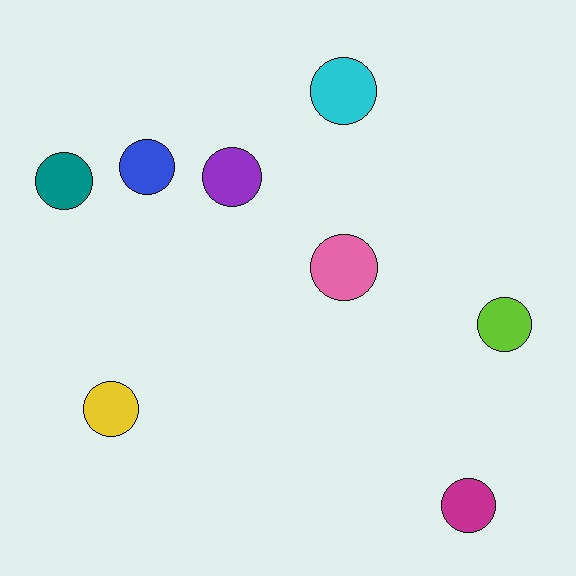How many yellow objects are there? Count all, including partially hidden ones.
There is 1 yellow object.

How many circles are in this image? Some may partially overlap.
There are 8 circles.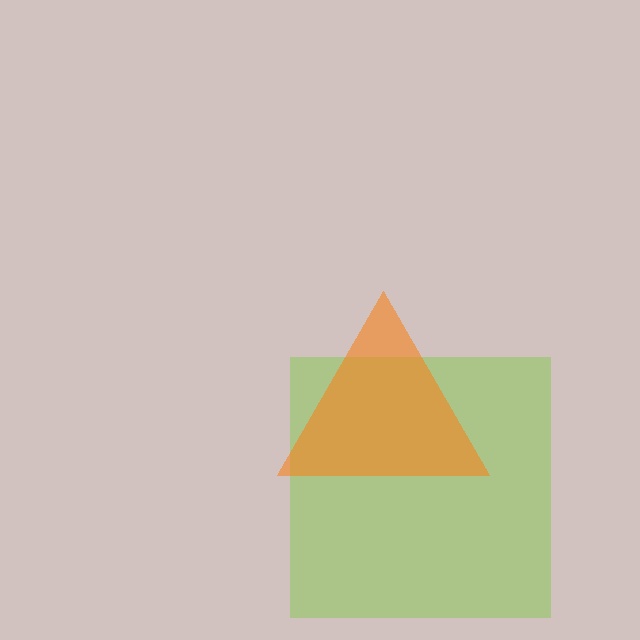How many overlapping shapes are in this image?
There are 2 overlapping shapes in the image.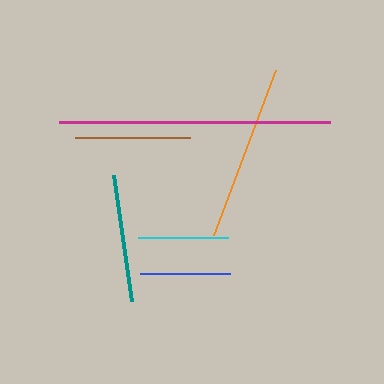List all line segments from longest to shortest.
From longest to shortest: magenta, orange, teal, brown, cyan, blue.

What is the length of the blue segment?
The blue segment is approximately 90 pixels long.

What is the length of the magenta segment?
The magenta segment is approximately 271 pixels long.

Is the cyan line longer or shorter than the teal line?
The teal line is longer than the cyan line.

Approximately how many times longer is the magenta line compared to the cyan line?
The magenta line is approximately 3.0 times the length of the cyan line.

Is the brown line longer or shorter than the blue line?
The brown line is longer than the blue line.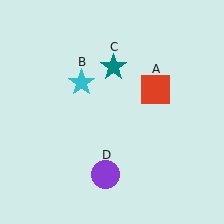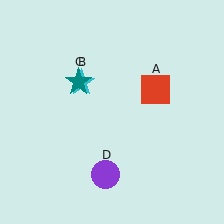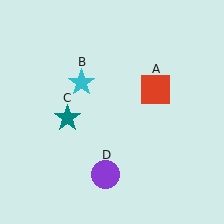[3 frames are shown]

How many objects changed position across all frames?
1 object changed position: teal star (object C).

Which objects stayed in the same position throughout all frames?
Red square (object A) and cyan star (object B) and purple circle (object D) remained stationary.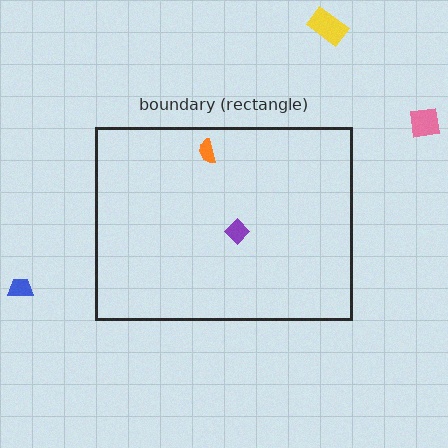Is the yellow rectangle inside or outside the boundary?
Outside.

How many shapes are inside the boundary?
2 inside, 3 outside.